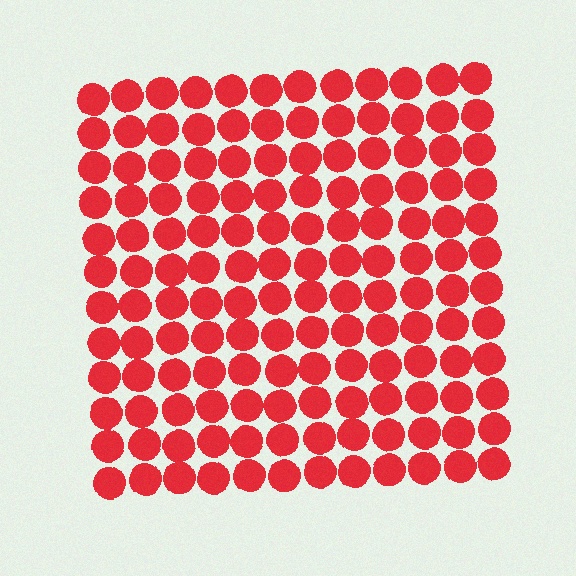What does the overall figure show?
The overall figure shows a square.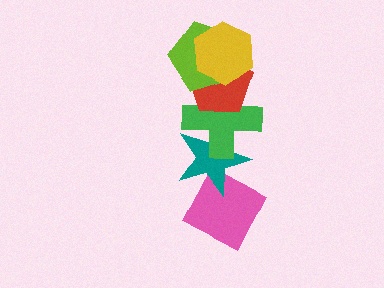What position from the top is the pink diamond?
The pink diamond is 6th from the top.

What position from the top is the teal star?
The teal star is 5th from the top.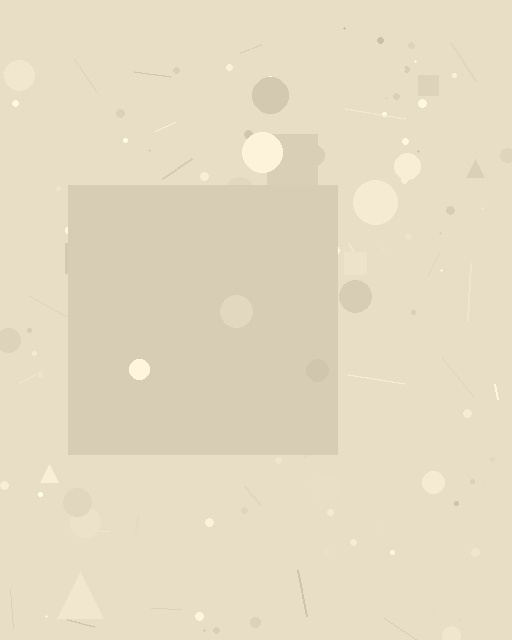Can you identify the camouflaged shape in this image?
The camouflaged shape is a square.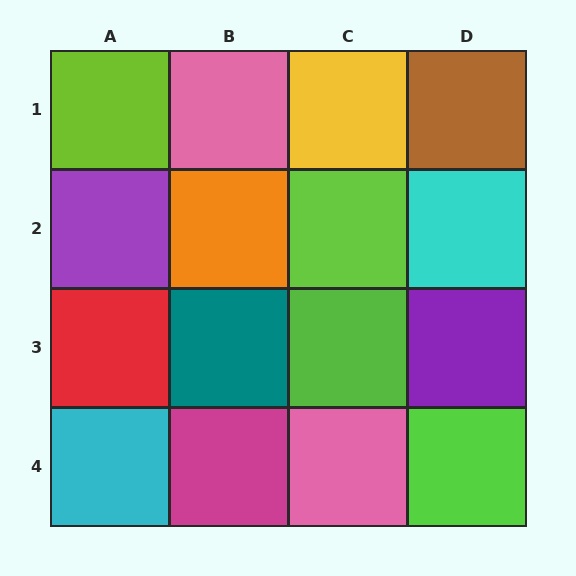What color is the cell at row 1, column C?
Yellow.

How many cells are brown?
1 cell is brown.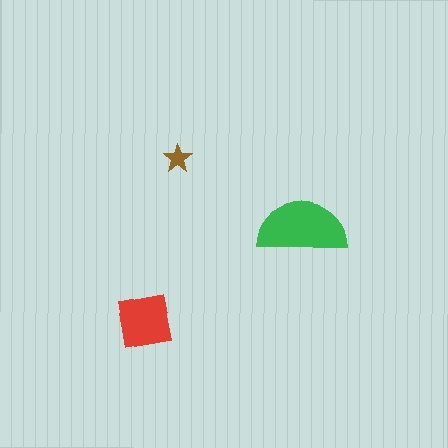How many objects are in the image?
There are 3 objects in the image.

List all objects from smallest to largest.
The brown star, the red square, the green semicircle.